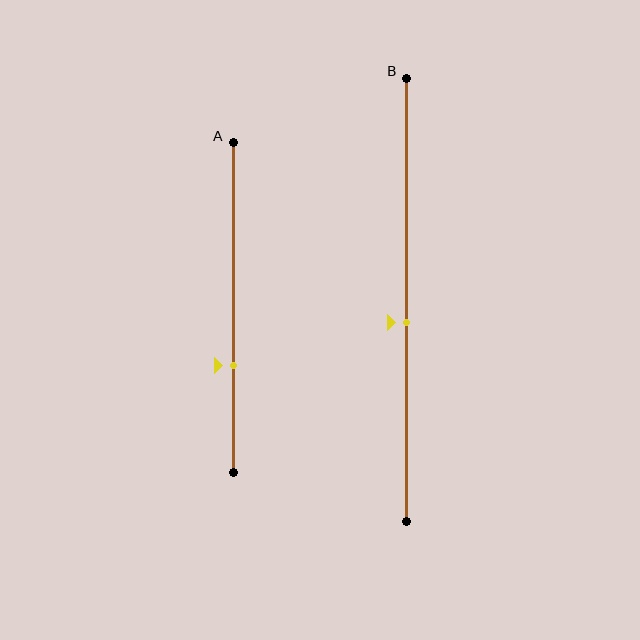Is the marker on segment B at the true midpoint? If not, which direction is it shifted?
No, the marker on segment B is shifted downward by about 5% of the segment length.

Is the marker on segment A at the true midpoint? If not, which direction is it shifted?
No, the marker on segment A is shifted downward by about 18% of the segment length.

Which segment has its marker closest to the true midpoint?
Segment B has its marker closest to the true midpoint.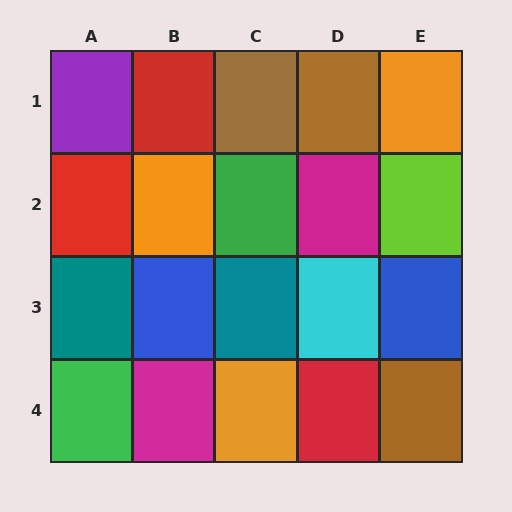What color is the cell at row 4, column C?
Orange.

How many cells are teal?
2 cells are teal.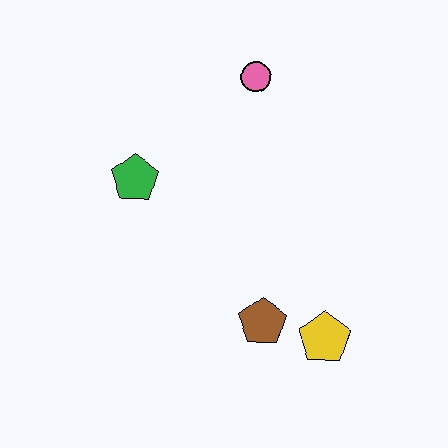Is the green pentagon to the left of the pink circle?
Yes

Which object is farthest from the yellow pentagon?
The pink circle is farthest from the yellow pentagon.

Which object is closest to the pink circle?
The green pentagon is closest to the pink circle.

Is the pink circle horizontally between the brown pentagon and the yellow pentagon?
No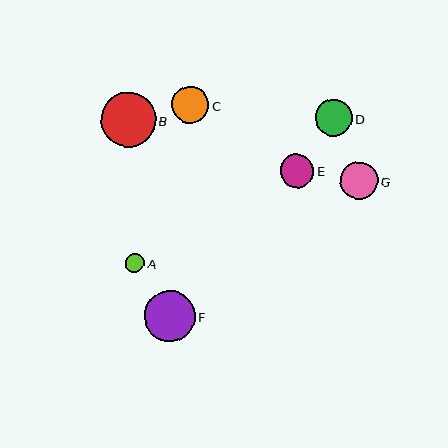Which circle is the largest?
Circle B is the largest with a size of approximately 55 pixels.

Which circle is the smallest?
Circle A is the smallest with a size of approximately 19 pixels.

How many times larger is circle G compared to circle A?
Circle G is approximately 2.0 times the size of circle A.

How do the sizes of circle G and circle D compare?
Circle G and circle D are approximately the same size.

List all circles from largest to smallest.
From largest to smallest: B, F, C, G, D, E, A.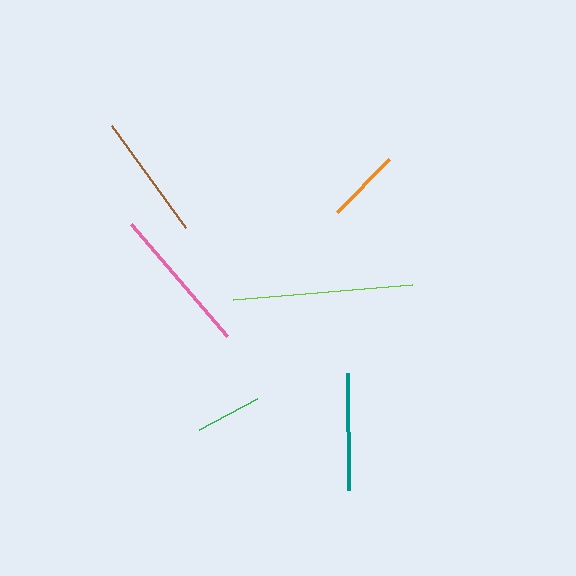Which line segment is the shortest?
The green line is the shortest at approximately 66 pixels.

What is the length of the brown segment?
The brown segment is approximately 126 pixels long.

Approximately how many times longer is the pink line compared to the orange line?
The pink line is approximately 2.0 times the length of the orange line.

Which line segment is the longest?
The lime line is the longest at approximately 180 pixels.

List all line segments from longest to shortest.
From longest to shortest: lime, pink, brown, teal, orange, green.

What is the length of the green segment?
The green segment is approximately 66 pixels long.